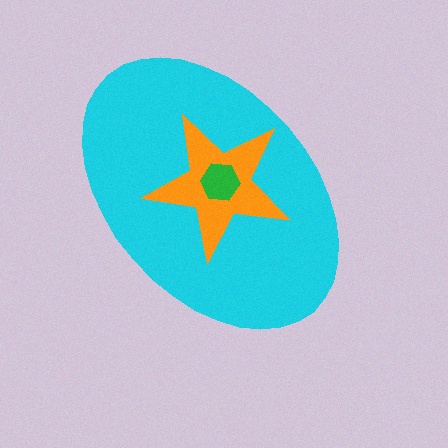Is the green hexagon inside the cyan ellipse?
Yes.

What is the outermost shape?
The cyan ellipse.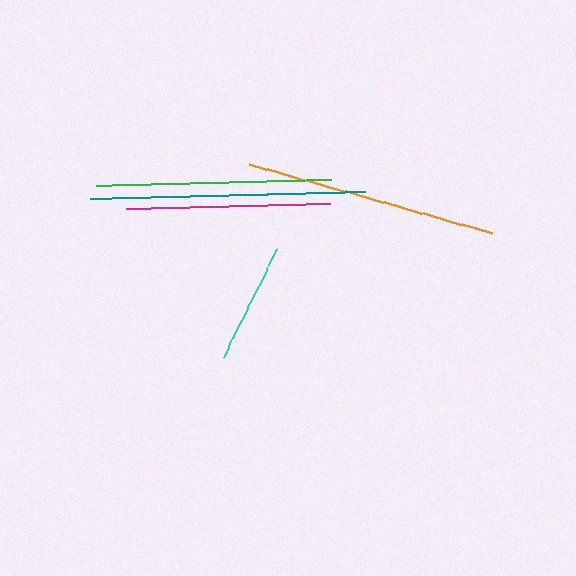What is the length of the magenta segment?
The magenta segment is approximately 204 pixels long.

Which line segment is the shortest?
The cyan line is the shortest at approximately 120 pixels.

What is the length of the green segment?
The green segment is approximately 234 pixels long.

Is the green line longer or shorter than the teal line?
The teal line is longer than the green line.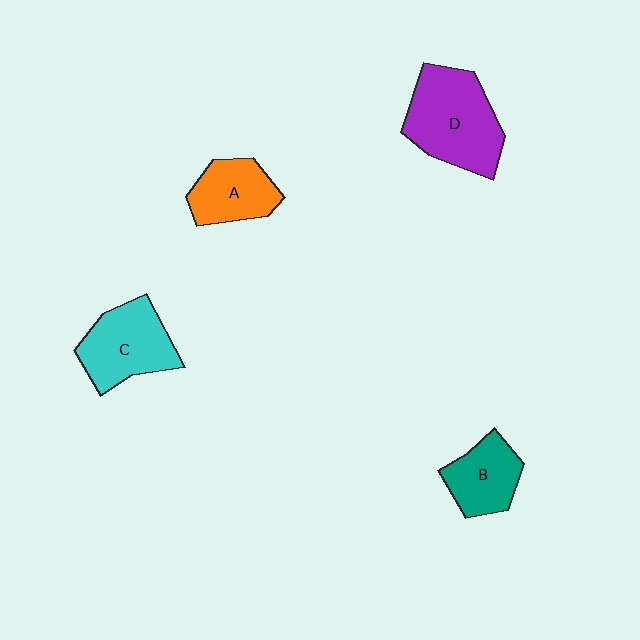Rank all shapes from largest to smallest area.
From largest to smallest: D (purple), C (cyan), A (orange), B (teal).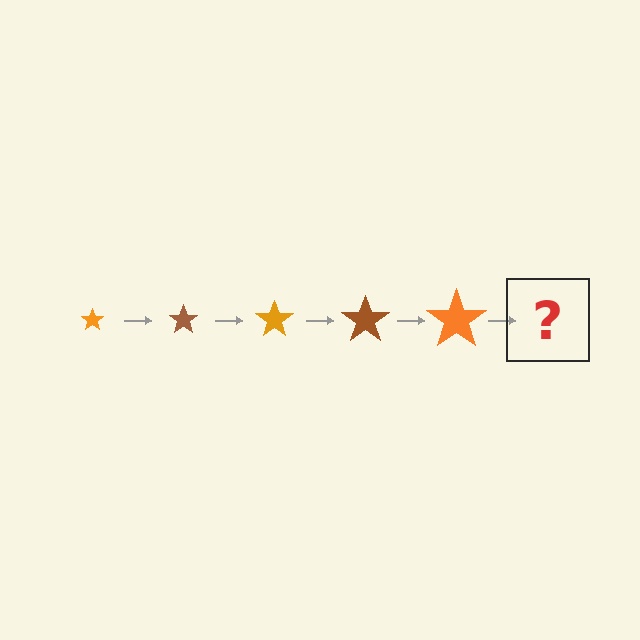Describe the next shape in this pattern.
It should be a brown star, larger than the previous one.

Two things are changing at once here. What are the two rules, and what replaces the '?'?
The two rules are that the star grows larger each step and the color cycles through orange and brown. The '?' should be a brown star, larger than the previous one.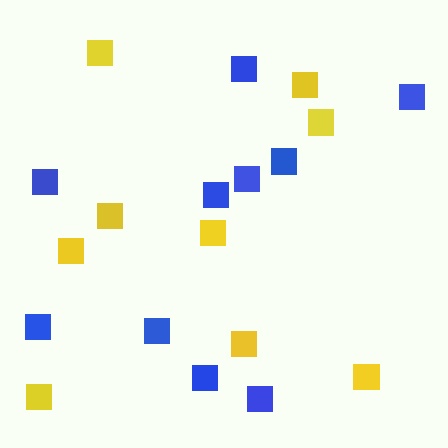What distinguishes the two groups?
There are 2 groups: one group of yellow squares (9) and one group of blue squares (10).